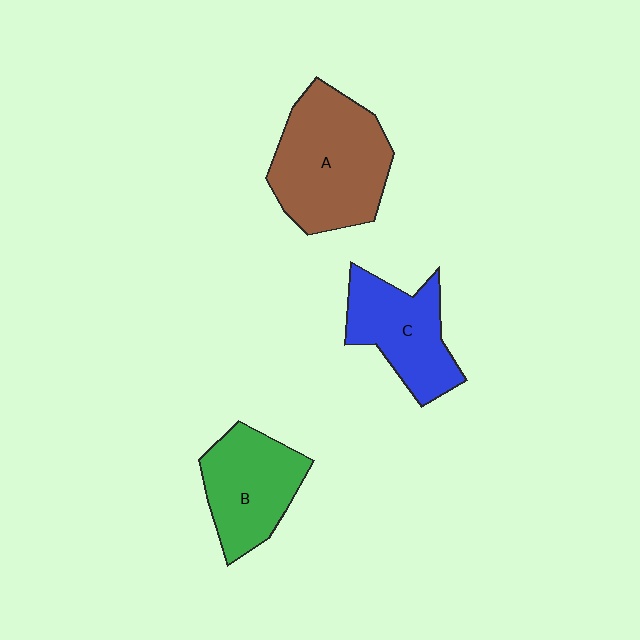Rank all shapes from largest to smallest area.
From largest to smallest: A (brown), B (green), C (blue).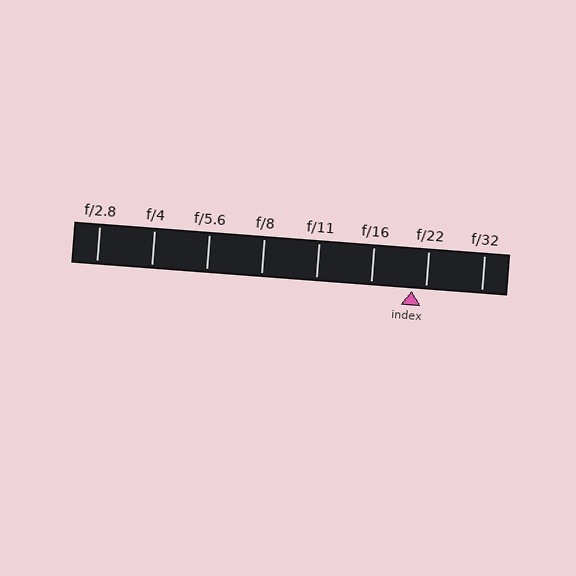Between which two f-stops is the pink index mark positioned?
The index mark is between f/16 and f/22.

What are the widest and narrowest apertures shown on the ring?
The widest aperture shown is f/2.8 and the narrowest is f/32.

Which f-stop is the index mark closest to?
The index mark is closest to f/22.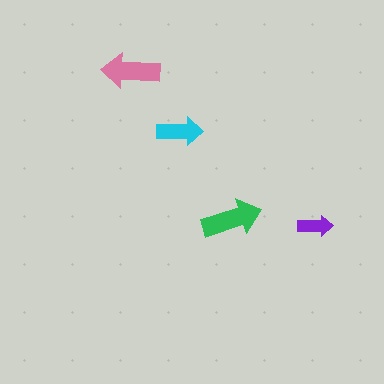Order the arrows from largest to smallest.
the green one, the pink one, the cyan one, the purple one.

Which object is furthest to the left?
The pink arrow is leftmost.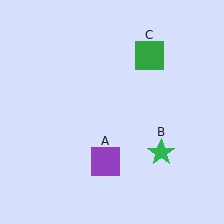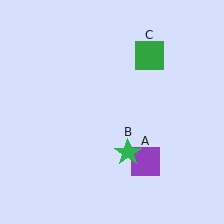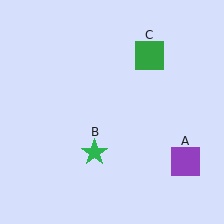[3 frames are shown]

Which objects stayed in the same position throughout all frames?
Green square (object C) remained stationary.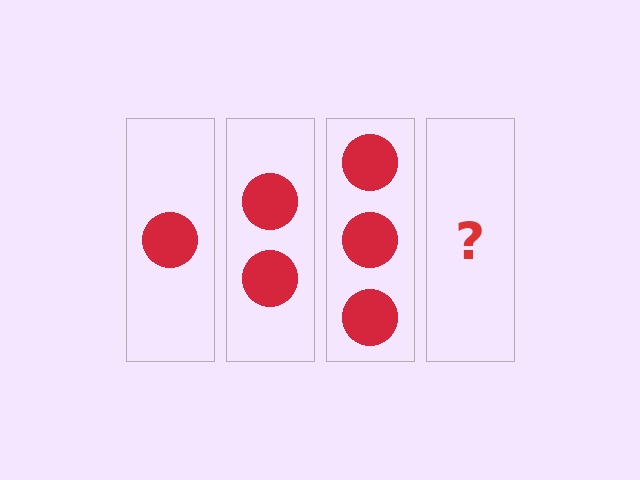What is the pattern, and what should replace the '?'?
The pattern is that each step adds one more circle. The '?' should be 4 circles.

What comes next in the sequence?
The next element should be 4 circles.